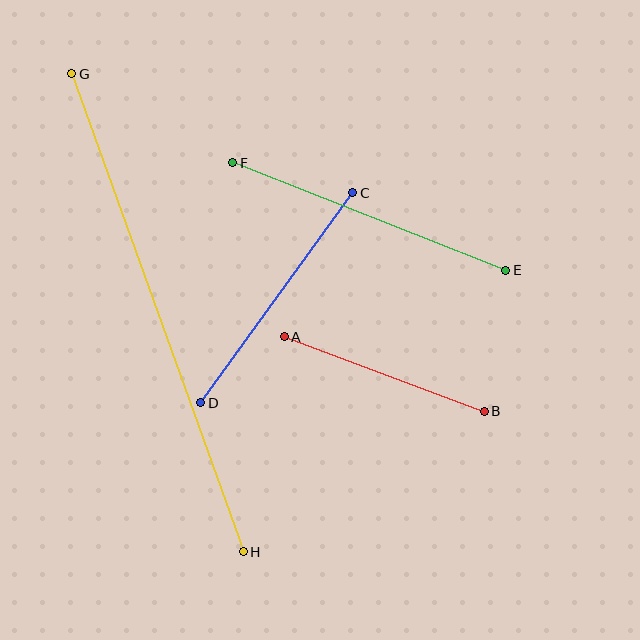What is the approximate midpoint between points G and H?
The midpoint is at approximately (157, 313) pixels.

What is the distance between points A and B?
The distance is approximately 213 pixels.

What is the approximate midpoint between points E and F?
The midpoint is at approximately (369, 216) pixels.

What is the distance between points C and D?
The distance is approximately 259 pixels.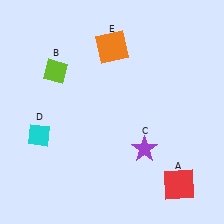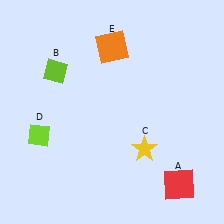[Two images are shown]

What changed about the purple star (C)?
In Image 1, C is purple. In Image 2, it changed to yellow.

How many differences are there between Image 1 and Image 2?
There are 2 differences between the two images.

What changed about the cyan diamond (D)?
In Image 1, D is cyan. In Image 2, it changed to lime.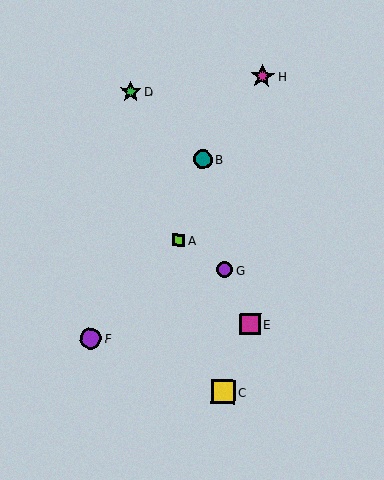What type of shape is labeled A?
Shape A is a lime square.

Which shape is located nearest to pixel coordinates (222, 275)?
The purple circle (labeled G) at (225, 270) is nearest to that location.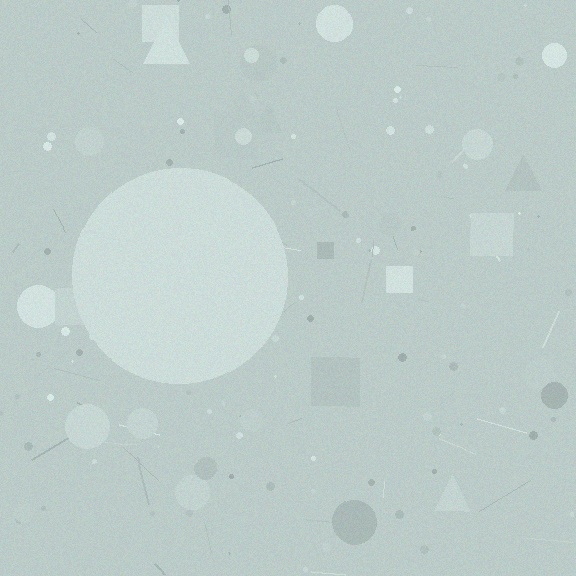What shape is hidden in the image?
A circle is hidden in the image.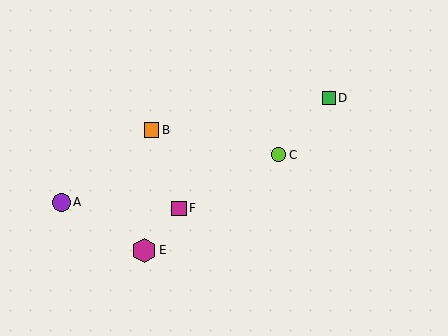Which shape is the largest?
The magenta hexagon (labeled E) is the largest.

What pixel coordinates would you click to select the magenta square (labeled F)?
Click at (179, 208) to select the magenta square F.